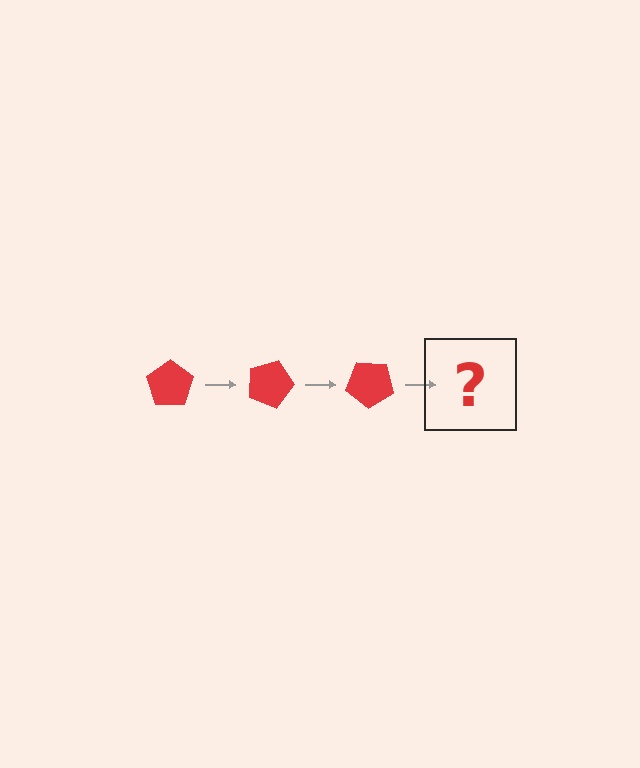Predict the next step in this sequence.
The next step is a red pentagon rotated 60 degrees.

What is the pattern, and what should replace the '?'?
The pattern is that the pentagon rotates 20 degrees each step. The '?' should be a red pentagon rotated 60 degrees.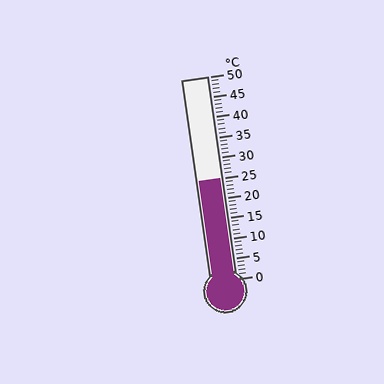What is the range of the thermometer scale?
The thermometer scale ranges from 0°C to 50°C.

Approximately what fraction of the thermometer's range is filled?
The thermometer is filled to approximately 50% of its range.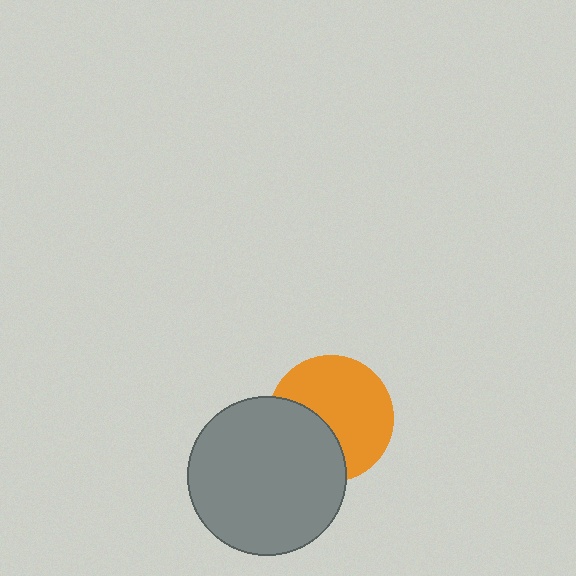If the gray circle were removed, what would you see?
You would see the complete orange circle.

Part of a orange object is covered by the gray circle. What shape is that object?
It is a circle.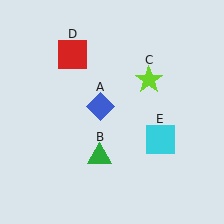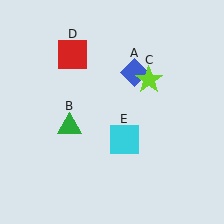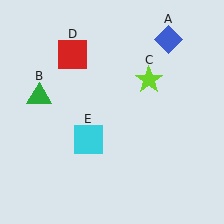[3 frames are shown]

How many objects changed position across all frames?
3 objects changed position: blue diamond (object A), green triangle (object B), cyan square (object E).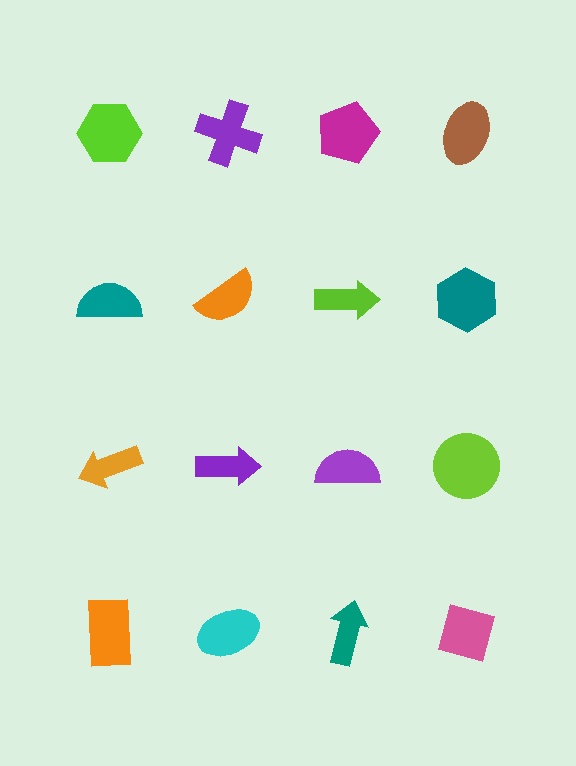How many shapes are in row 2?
4 shapes.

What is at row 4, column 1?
An orange rectangle.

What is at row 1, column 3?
A magenta pentagon.